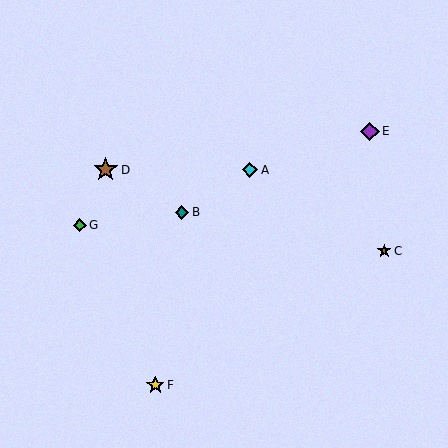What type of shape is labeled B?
Shape B is a teal diamond.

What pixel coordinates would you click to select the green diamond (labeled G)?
Click at (80, 225) to select the green diamond G.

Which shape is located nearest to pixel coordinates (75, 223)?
The green diamond (labeled G) at (80, 225) is nearest to that location.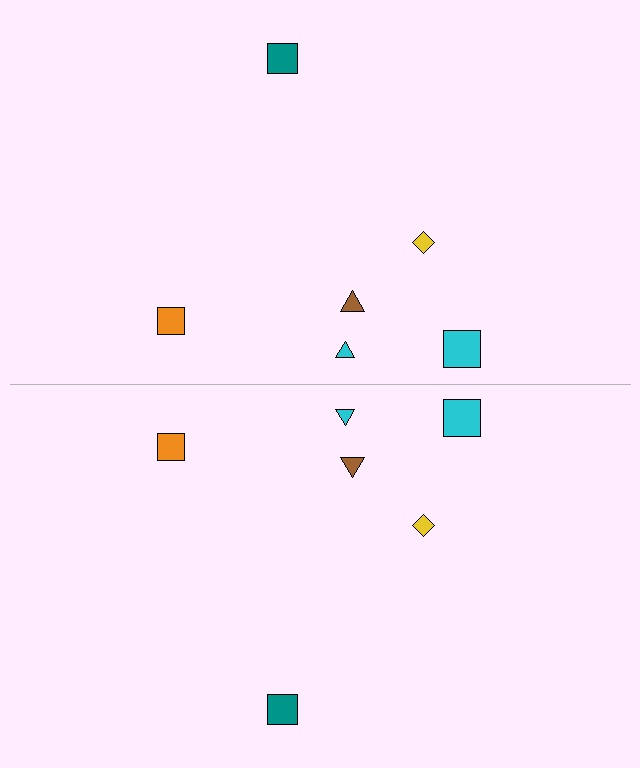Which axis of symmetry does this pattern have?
The pattern has a horizontal axis of symmetry running through the center of the image.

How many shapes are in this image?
There are 12 shapes in this image.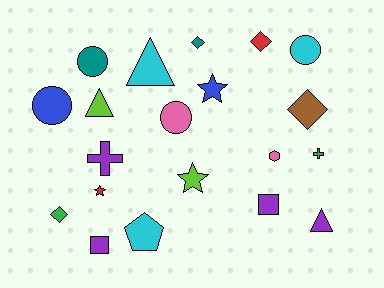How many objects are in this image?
There are 20 objects.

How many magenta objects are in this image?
There are no magenta objects.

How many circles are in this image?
There are 4 circles.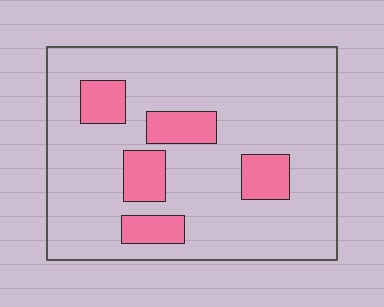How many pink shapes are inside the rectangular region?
5.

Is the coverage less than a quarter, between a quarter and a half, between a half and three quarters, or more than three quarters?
Less than a quarter.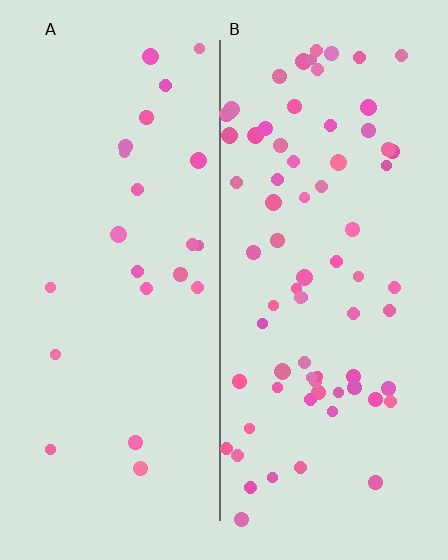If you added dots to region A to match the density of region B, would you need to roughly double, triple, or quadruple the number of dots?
Approximately triple.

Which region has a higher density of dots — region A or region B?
B (the right).